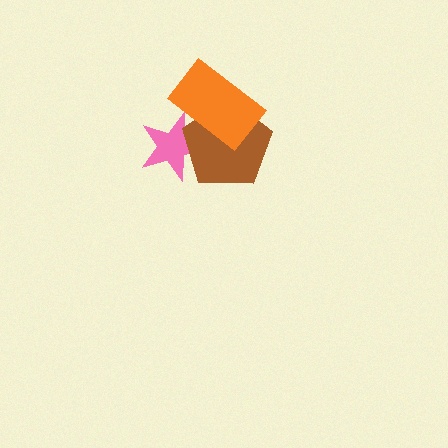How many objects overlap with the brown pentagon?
2 objects overlap with the brown pentagon.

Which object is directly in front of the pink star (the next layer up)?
The brown pentagon is directly in front of the pink star.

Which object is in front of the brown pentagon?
The orange rectangle is in front of the brown pentagon.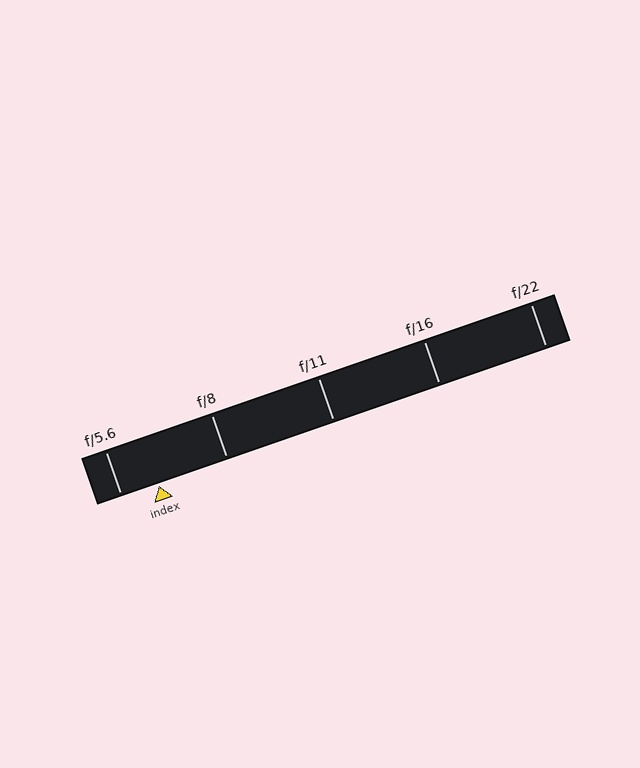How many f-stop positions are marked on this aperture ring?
There are 5 f-stop positions marked.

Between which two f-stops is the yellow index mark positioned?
The index mark is between f/5.6 and f/8.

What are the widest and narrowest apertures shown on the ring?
The widest aperture shown is f/5.6 and the narrowest is f/22.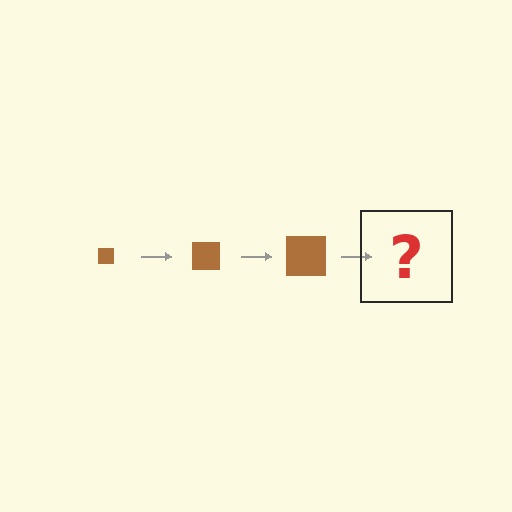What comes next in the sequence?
The next element should be a brown square, larger than the previous one.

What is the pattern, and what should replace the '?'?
The pattern is that the square gets progressively larger each step. The '?' should be a brown square, larger than the previous one.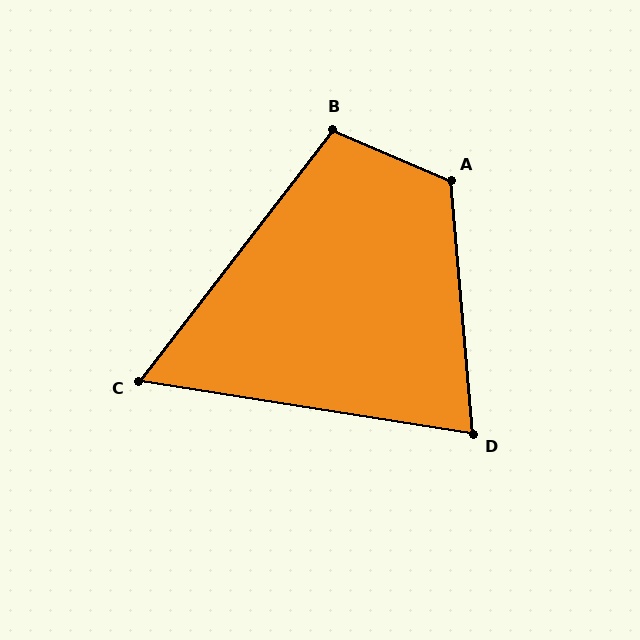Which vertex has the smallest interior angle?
C, at approximately 61 degrees.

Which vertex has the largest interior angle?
A, at approximately 119 degrees.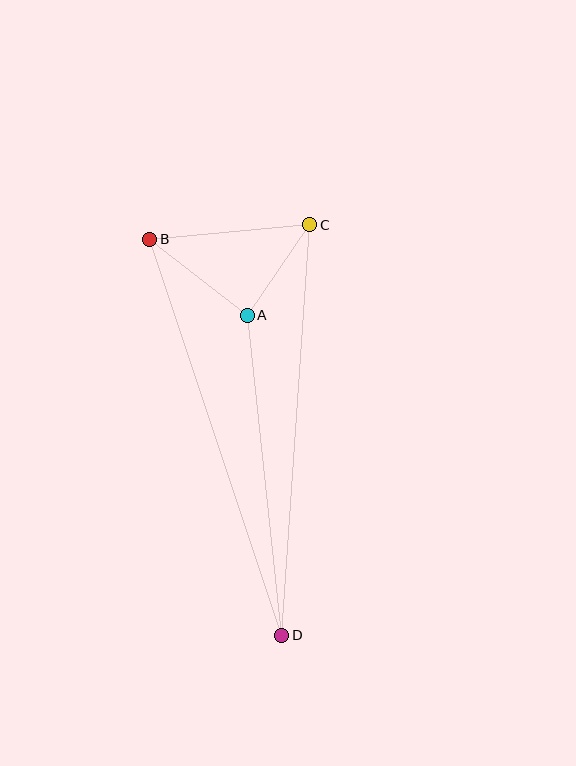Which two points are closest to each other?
Points A and C are closest to each other.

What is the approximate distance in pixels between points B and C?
The distance between B and C is approximately 161 pixels.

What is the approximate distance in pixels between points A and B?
The distance between A and B is approximately 124 pixels.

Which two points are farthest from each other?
Points B and D are farthest from each other.